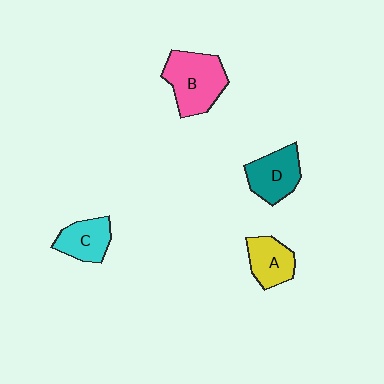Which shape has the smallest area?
Shape A (yellow).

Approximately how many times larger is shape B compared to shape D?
Approximately 1.4 times.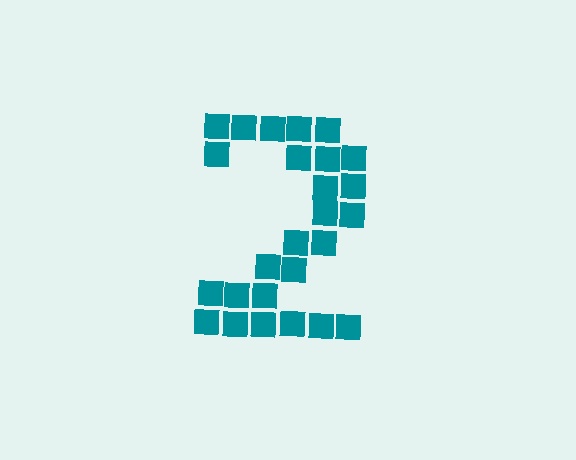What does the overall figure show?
The overall figure shows the digit 2.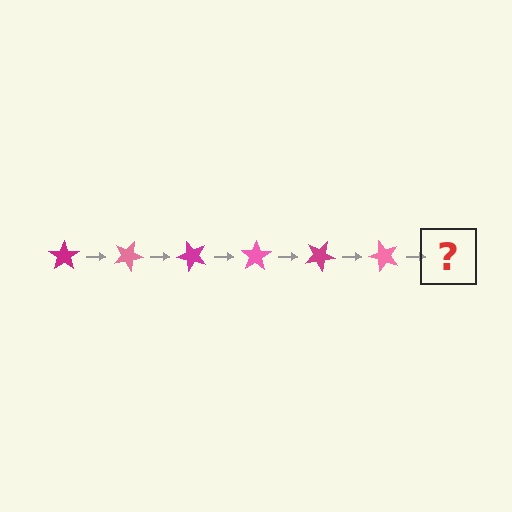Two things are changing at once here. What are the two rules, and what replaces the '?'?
The two rules are that it rotates 25 degrees each step and the color cycles through magenta and pink. The '?' should be a magenta star, rotated 150 degrees from the start.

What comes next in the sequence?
The next element should be a magenta star, rotated 150 degrees from the start.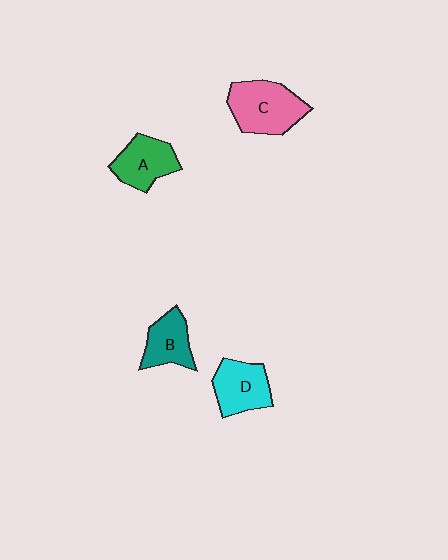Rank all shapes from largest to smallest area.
From largest to smallest: C (pink), D (cyan), A (green), B (teal).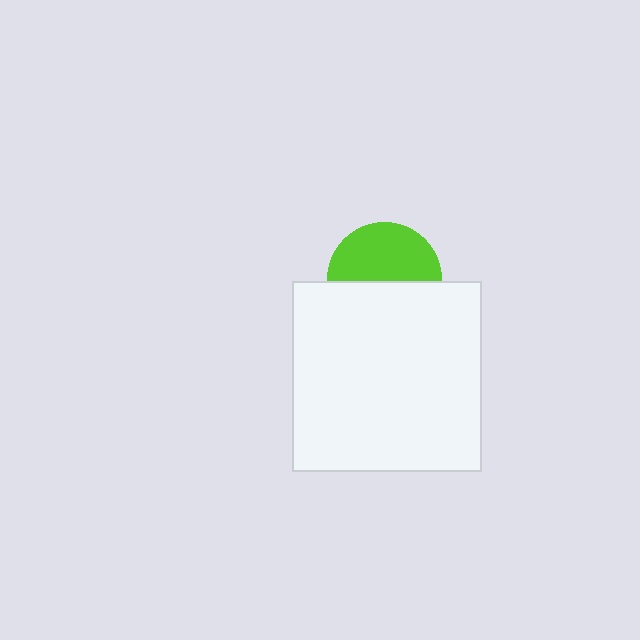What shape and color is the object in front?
The object in front is a white square.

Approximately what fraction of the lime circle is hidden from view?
Roughly 48% of the lime circle is hidden behind the white square.